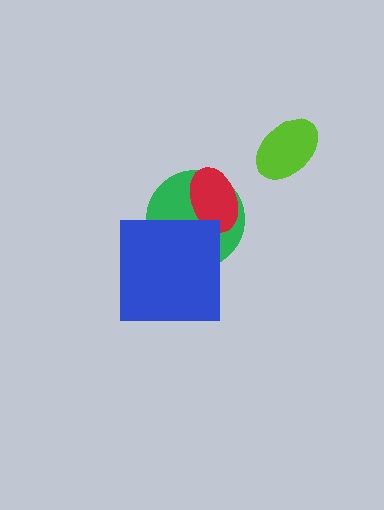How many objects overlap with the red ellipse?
1 object overlaps with the red ellipse.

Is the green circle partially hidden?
Yes, it is partially covered by another shape.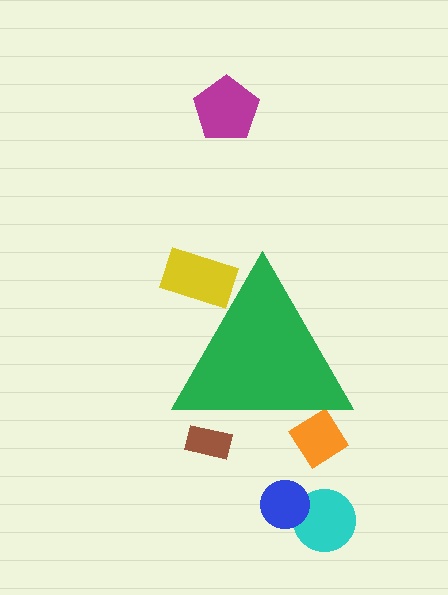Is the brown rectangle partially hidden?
Yes, the brown rectangle is partially hidden behind the green triangle.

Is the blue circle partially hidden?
No, the blue circle is fully visible.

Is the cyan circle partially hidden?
No, the cyan circle is fully visible.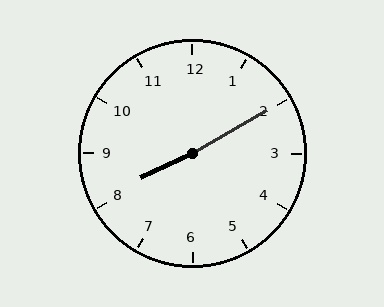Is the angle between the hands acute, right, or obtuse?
It is obtuse.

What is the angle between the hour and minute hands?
Approximately 175 degrees.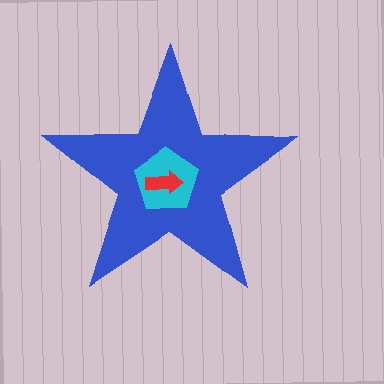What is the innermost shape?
The red arrow.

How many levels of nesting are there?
3.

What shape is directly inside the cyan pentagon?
The red arrow.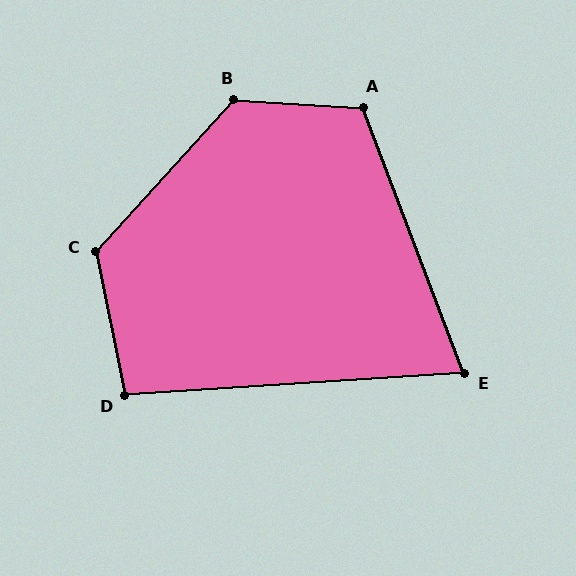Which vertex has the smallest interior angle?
E, at approximately 73 degrees.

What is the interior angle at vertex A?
Approximately 114 degrees (obtuse).